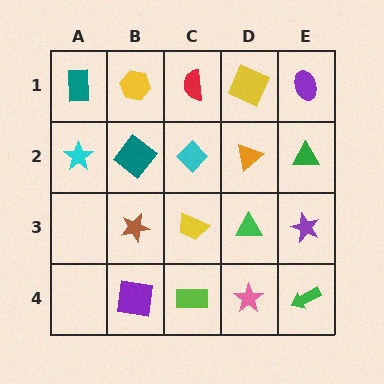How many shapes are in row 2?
5 shapes.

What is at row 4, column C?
A lime rectangle.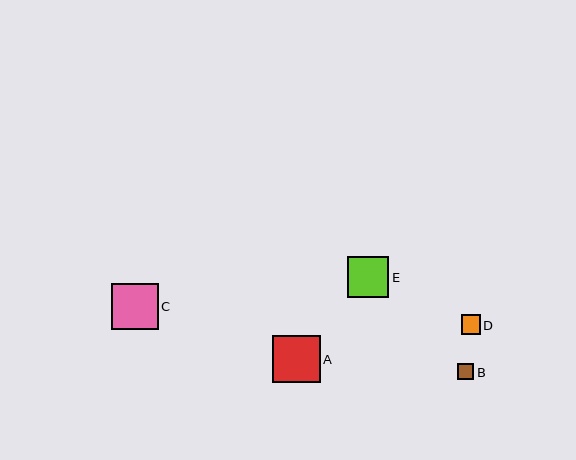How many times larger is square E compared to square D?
Square E is approximately 2.2 times the size of square D.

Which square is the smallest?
Square B is the smallest with a size of approximately 16 pixels.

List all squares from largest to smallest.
From largest to smallest: A, C, E, D, B.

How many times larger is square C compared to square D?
Square C is approximately 2.4 times the size of square D.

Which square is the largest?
Square A is the largest with a size of approximately 47 pixels.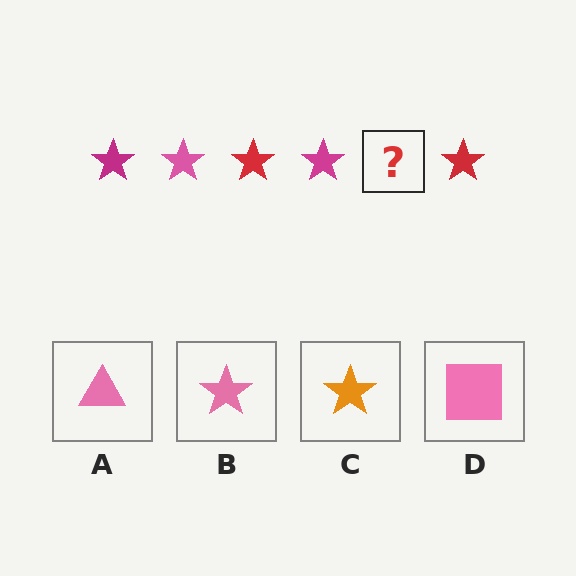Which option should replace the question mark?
Option B.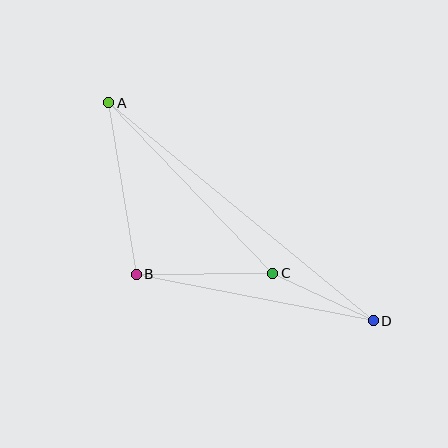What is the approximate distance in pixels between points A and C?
The distance between A and C is approximately 237 pixels.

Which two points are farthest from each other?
Points A and D are farthest from each other.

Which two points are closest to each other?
Points C and D are closest to each other.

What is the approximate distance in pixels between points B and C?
The distance between B and C is approximately 137 pixels.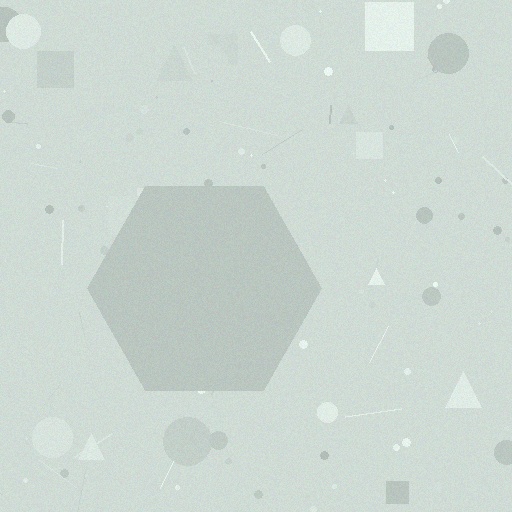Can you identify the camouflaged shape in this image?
The camouflaged shape is a hexagon.